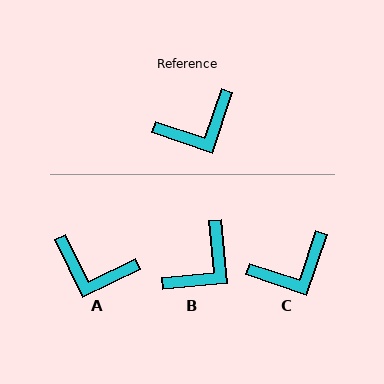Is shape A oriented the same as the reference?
No, it is off by about 45 degrees.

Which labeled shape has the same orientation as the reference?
C.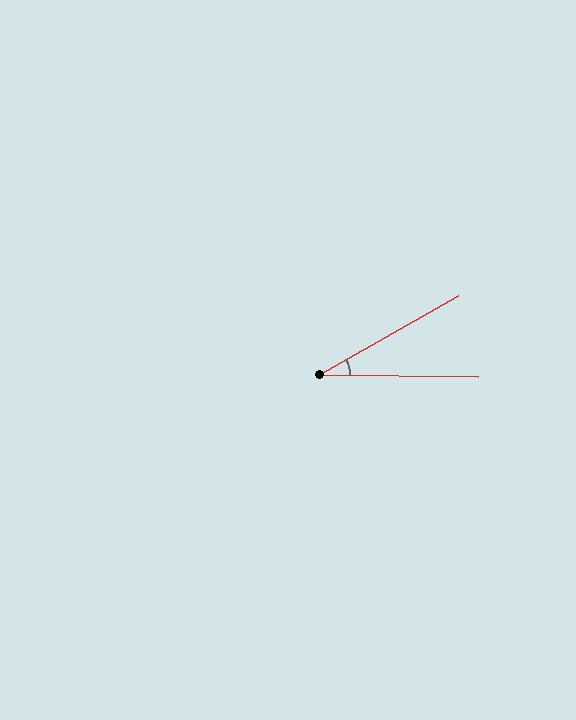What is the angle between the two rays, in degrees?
Approximately 30 degrees.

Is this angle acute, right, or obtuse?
It is acute.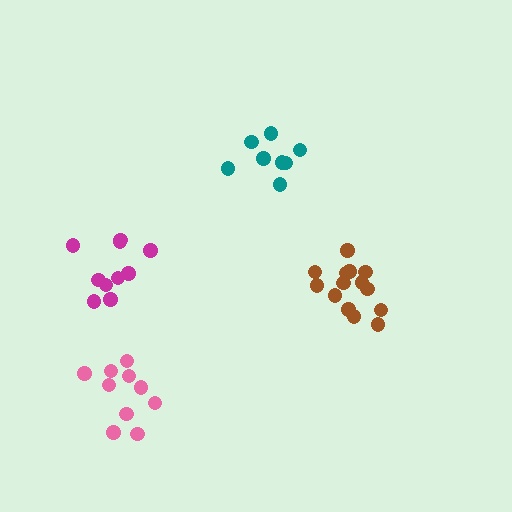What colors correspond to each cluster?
The clusters are colored: brown, teal, pink, magenta.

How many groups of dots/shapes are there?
There are 4 groups.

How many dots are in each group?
Group 1: 14 dots, Group 2: 8 dots, Group 3: 10 dots, Group 4: 10 dots (42 total).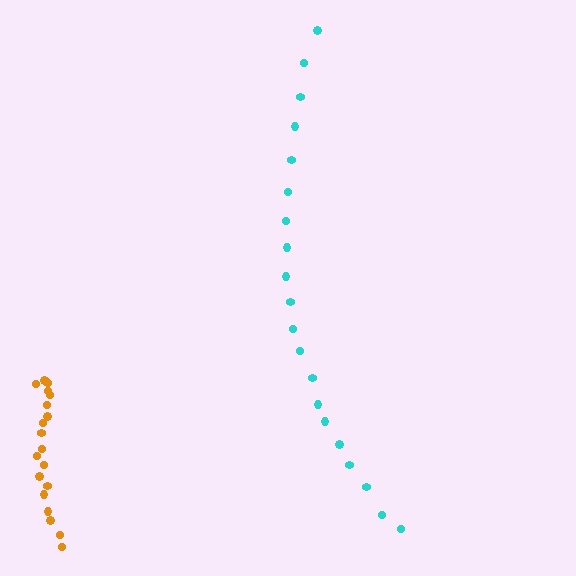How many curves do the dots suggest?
There are 2 distinct paths.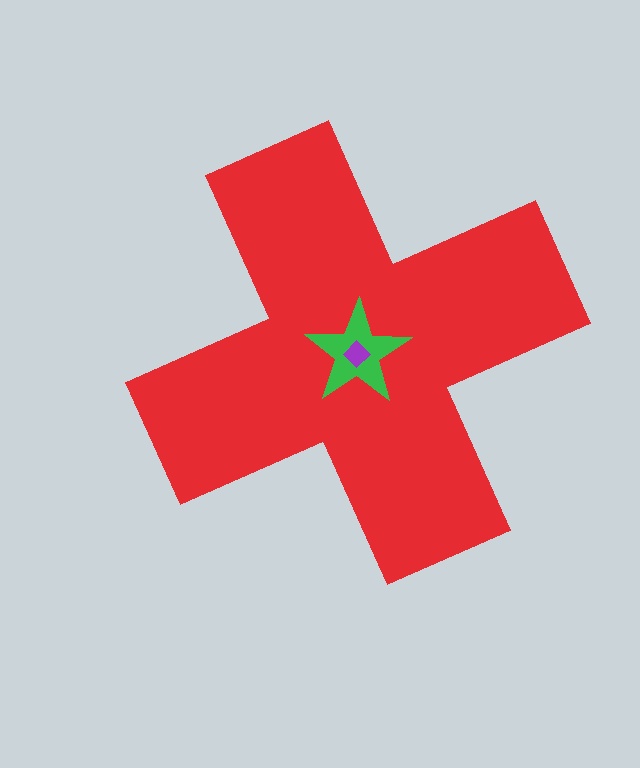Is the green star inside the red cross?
Yes.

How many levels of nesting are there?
3.